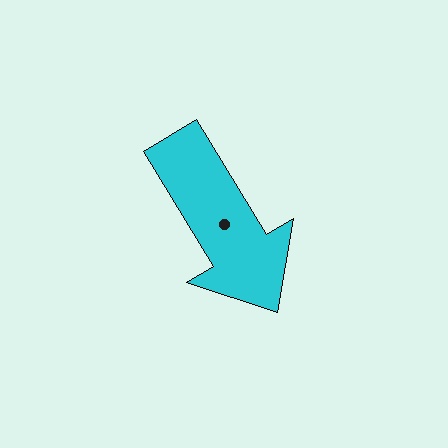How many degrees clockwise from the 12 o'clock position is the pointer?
Approximately 149 degrees.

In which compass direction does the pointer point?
Southeast.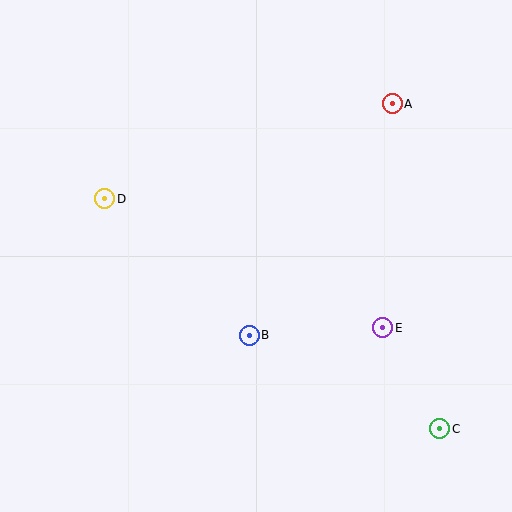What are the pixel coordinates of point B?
Point B is at (249, 335).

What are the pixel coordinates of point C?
Point C is at (440, 429).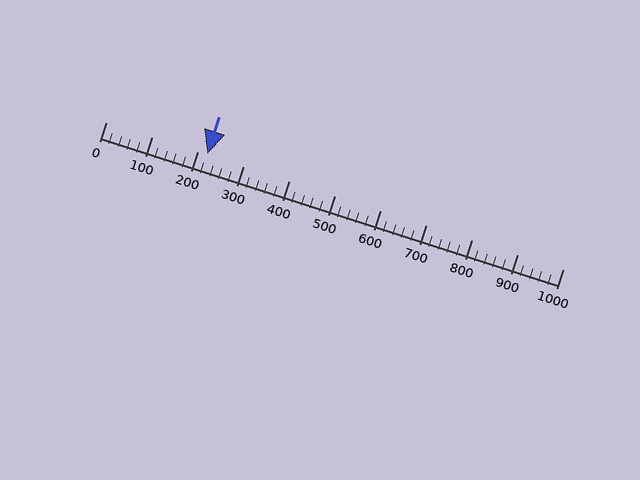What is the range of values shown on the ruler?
The ruler shows values from 0 to 1000.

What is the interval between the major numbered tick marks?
The major tick marks are spaced 100 units apart.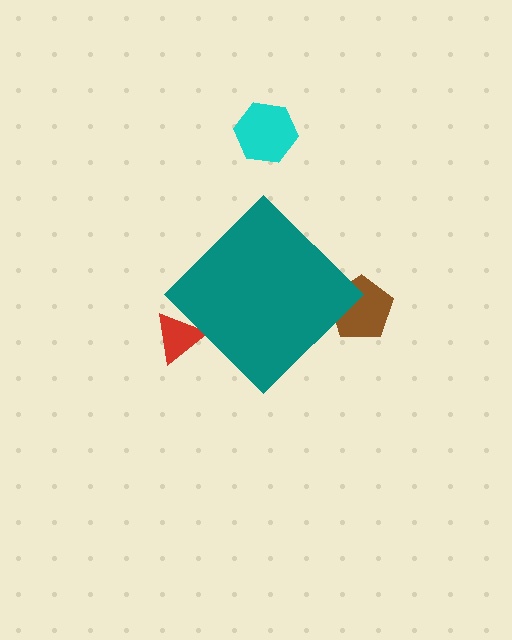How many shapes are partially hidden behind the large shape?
2 shapes are partially hidden.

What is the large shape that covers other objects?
A teal diamond.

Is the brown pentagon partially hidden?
Yes, the brown pentagon is partially hidden behind the teal diamond.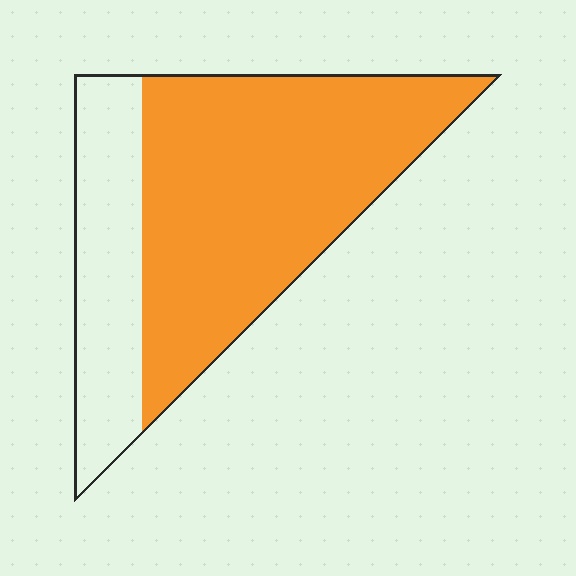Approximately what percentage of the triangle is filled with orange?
Approximately 70%.